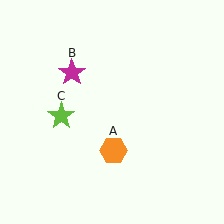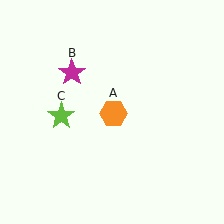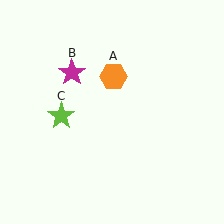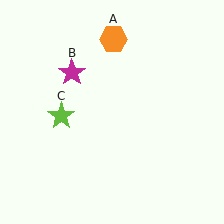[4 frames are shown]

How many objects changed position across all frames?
1 object changed position: orange hexagon (object A).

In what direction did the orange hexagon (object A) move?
The orange hexagon (object A) moved up.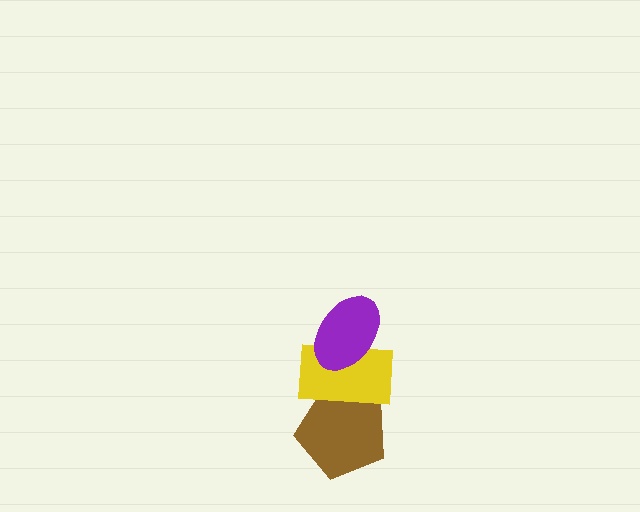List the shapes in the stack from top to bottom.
From top to bottom: the purple ellipse, the yellow rectangle, the brown pentagon.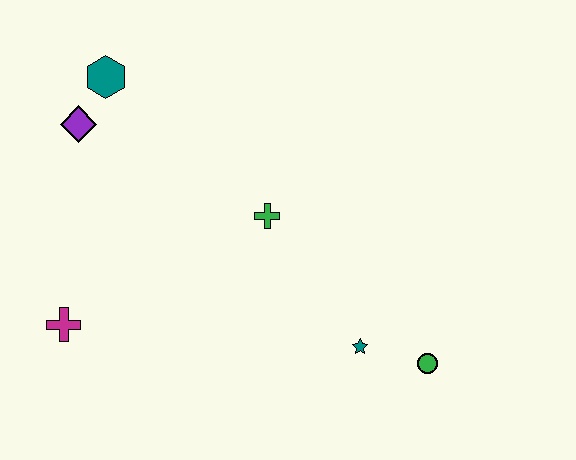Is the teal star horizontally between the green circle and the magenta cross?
Yes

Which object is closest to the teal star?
The green circle is closest to the teal star.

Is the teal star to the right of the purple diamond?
Yes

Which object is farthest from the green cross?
The magenta cross is farthest from the green cross.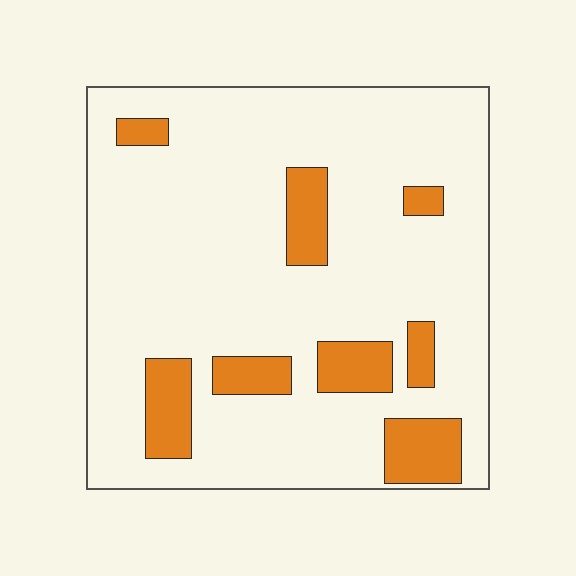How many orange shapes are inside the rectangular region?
8.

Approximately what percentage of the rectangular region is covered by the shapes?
Approximately 15%.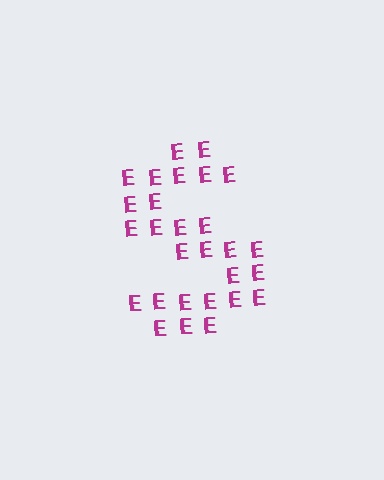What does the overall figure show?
The overall figure shows the letter S.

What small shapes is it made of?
It is made of small letter E's.